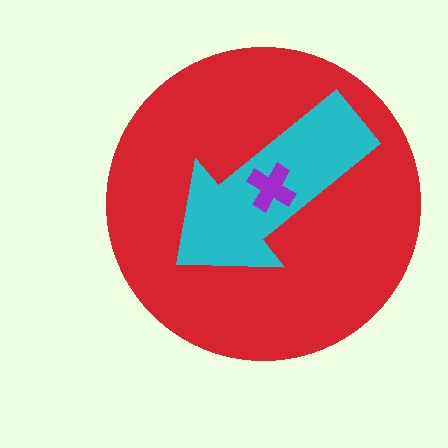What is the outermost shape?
The red circle.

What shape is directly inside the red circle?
The cyan arrow.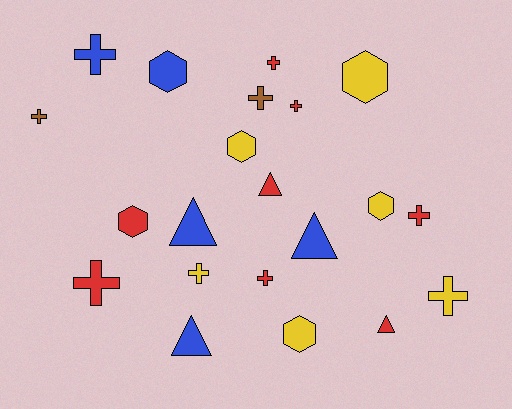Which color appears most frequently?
Red, with 8 objects.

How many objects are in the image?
There are 21 objects.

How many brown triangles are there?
There are no brown triangles.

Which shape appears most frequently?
Cross, with 10 objects.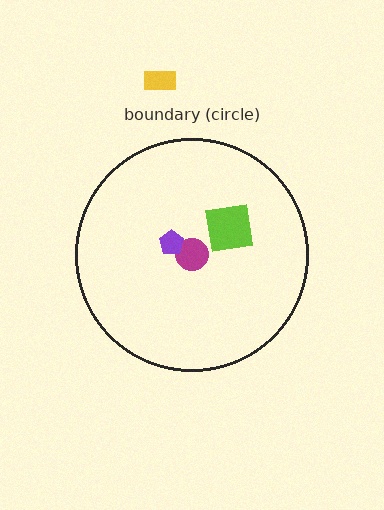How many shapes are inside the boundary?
3 inside, 1 outside.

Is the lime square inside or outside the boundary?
Inside.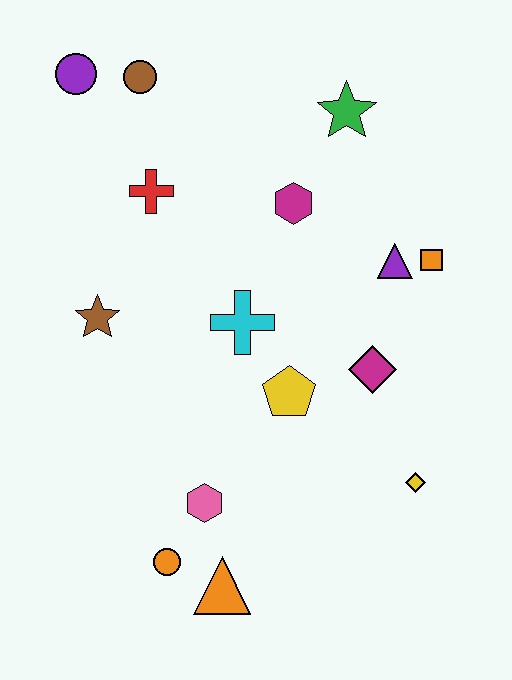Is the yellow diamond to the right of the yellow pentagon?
Yes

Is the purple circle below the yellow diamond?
No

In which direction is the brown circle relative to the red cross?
The brown circle is above the red cross.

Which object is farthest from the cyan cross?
The purple circle is farthest from the cyan cross.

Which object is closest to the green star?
The magenta hexagon is closest to the green star.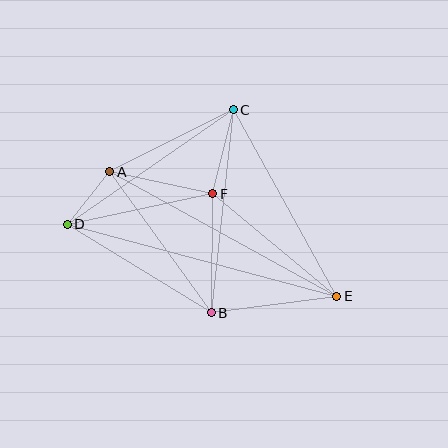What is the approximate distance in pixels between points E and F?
The distance between E and F is approximately 161 pixels.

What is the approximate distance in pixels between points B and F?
The distance between B and F is approximately 119 pixels.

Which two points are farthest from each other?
Points D and E are farthest from each other.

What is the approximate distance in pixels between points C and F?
The distance between C and F is approximately 86 pixels.